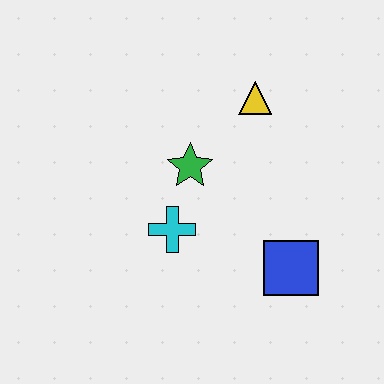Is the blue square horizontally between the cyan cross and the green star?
No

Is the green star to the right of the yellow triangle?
No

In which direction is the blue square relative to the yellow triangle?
The blue square is below the yellow triangle.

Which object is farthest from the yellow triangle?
The blue square is farthest from the yellow triangle.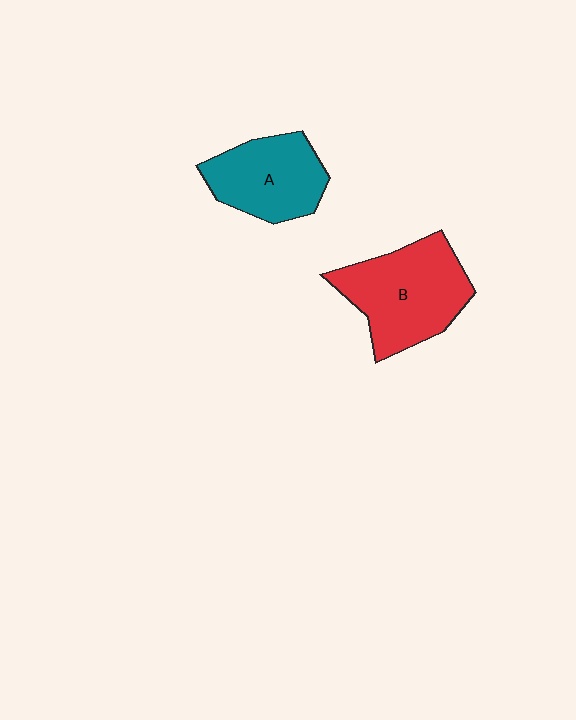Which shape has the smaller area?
Shape A (teal).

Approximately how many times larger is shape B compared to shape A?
Approximately 1.3 times.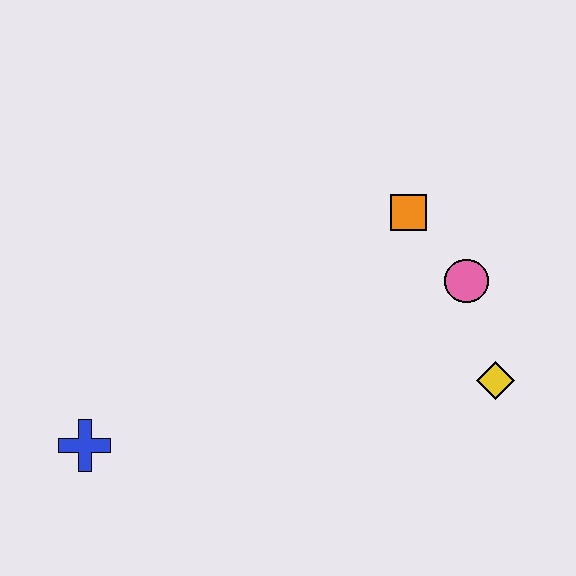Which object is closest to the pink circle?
The orange square is closest to the pink circle.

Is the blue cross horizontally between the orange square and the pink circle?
No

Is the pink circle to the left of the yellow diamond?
Yes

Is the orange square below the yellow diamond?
No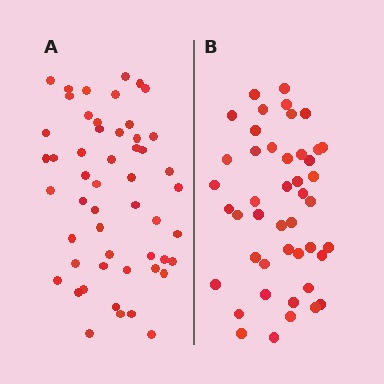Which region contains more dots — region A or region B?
Region A (the left region) has more dots.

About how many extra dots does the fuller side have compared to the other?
Region A has roughly 8 or so more dots than region B.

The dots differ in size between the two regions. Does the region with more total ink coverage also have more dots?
No. Region B has more total ink coverage because its dots are larger, but region A actually contains more individual dots. Total area can be misleading — the number of items is what matters here.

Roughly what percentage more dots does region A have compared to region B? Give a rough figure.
About 15% more.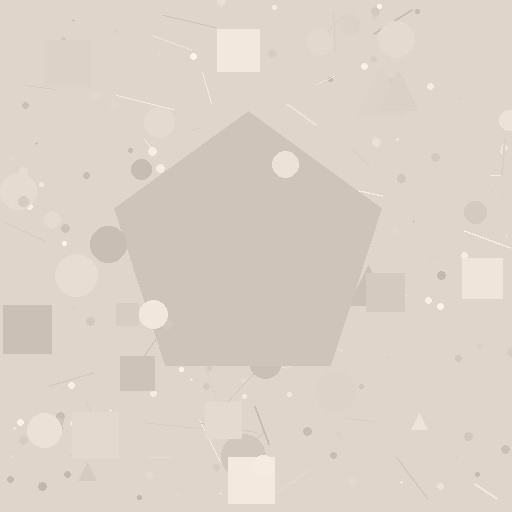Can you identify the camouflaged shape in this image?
The camouflaged shape is a pentagon.